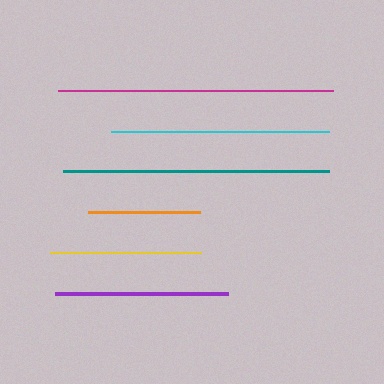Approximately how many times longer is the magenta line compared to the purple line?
The magenta line is approximately 1.6 times the length of the purple line.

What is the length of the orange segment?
The orange segment is approximately 111 pixels long.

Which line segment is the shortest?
The orange line is the shortest at approximately 111 pixels.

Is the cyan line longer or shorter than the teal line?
The teal line is longer than the cyan line.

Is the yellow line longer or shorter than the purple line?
The purple line is longer than the yellow line.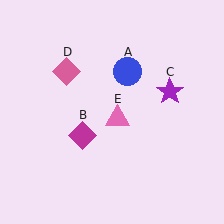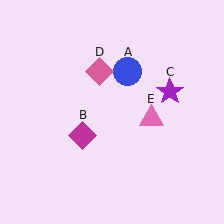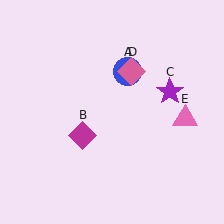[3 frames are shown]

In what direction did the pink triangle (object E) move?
The pink triangle (object E) moved right.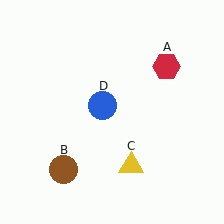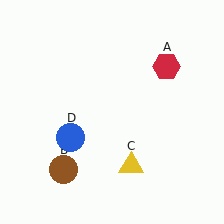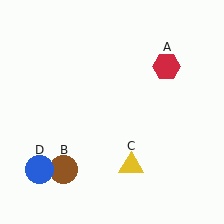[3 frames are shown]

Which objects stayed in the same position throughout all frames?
Red hexagon (object A) and brown circle (object B) and yellow triangle (object C) remained stationary.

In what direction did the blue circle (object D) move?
The blue circle (object D) moved down and to the left.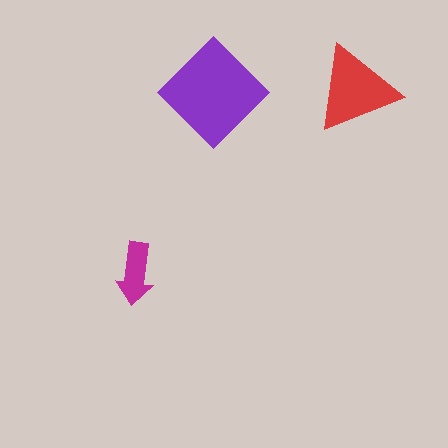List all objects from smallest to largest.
The magenta arrow, the red triangle, the purple diamond.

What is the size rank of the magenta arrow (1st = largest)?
3rd.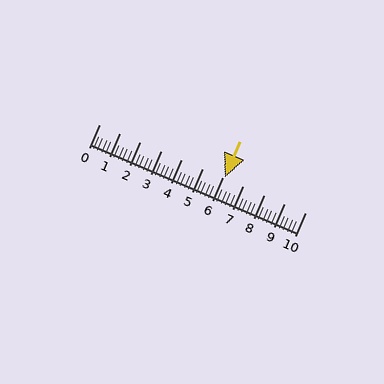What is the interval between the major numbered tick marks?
The major tick marks are spaced 1 units apart.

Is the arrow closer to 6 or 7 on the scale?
The arrow is closer to 6.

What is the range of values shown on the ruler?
The ruler shows values from 0 to 10.